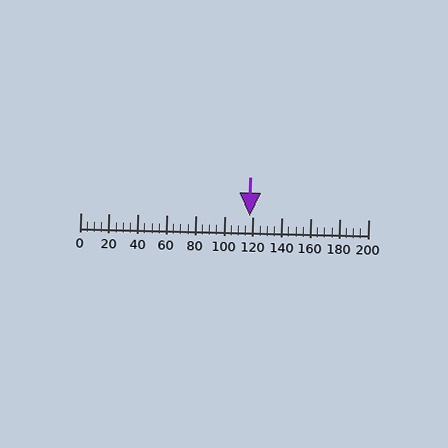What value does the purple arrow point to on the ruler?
The purple arrow points to approximately 118.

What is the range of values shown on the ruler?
The ruler shows values from 0 to 200.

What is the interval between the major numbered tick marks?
The major tick marks are spaced 20 units apart.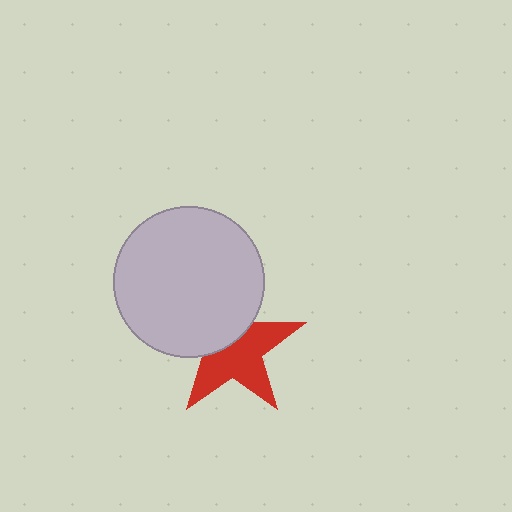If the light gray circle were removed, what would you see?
You would see the complete red star.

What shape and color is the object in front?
The object in front is a light gray circle.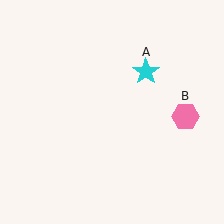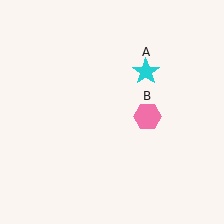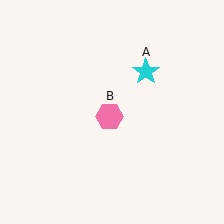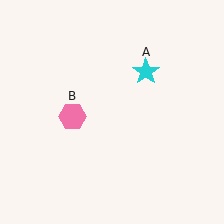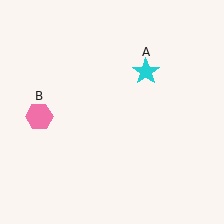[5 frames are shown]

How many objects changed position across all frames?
1 object changed position: pink hexagon (object B).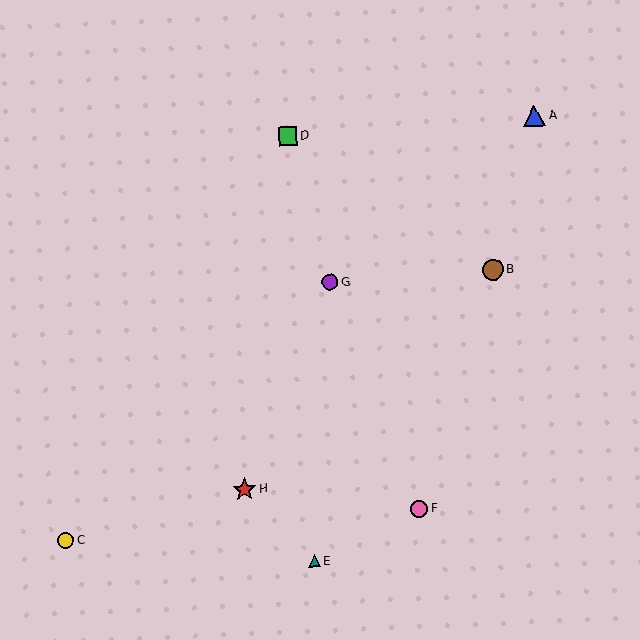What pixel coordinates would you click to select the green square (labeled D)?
Click at (288, 136) to select the green square D.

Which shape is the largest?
The red star (labeled H) is the largest.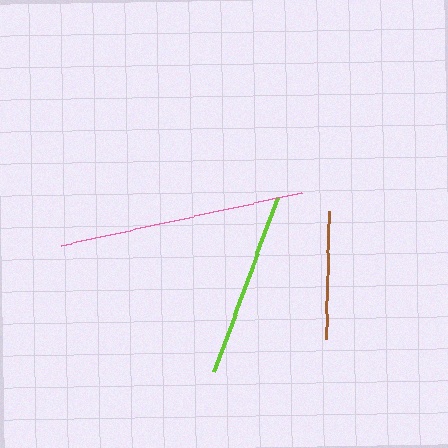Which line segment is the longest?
The pink line is the longest at approximately 246 pixels.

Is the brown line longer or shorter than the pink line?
The pink line is longer than the brown line.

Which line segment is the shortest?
The brown line is the shortest at approximately 128 pixels.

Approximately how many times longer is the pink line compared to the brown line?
The pink line is approximately 1.9 times the length of the brown line.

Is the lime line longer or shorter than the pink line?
The pink line is longer than the lime line.